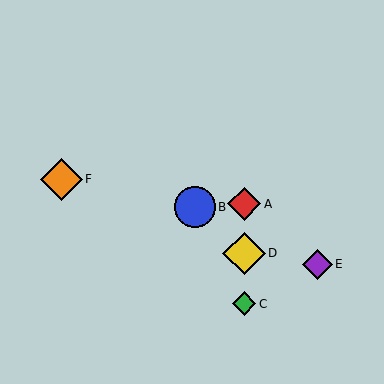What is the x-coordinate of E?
Object E is at x≈317.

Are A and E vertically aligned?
No, A is at x≈244 and E is at x≈317.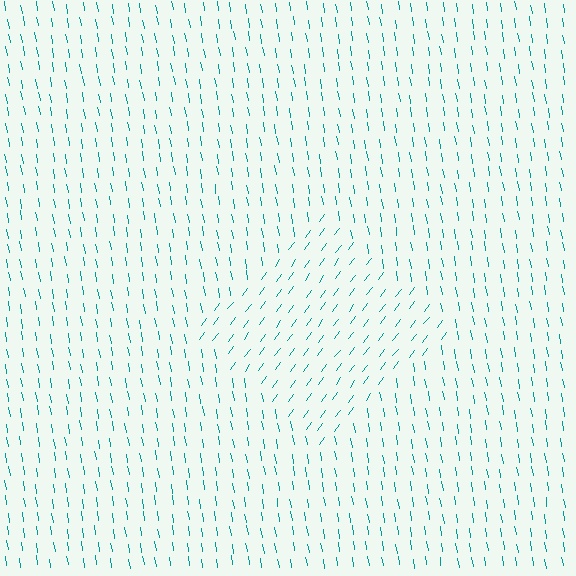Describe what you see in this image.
The image is filled with small teal line segments. A diamond region in the image has lines oriented differently from the surrounding lines, creating a visible texture boundary.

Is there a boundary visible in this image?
Yes, there is a texture boundary formed by a change in line orientation.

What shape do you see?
I see a diamond.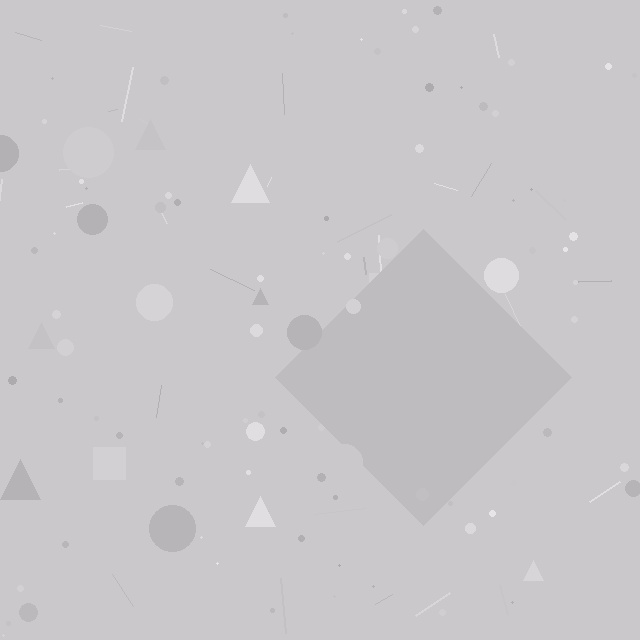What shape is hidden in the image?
A diamond is hidden in the image.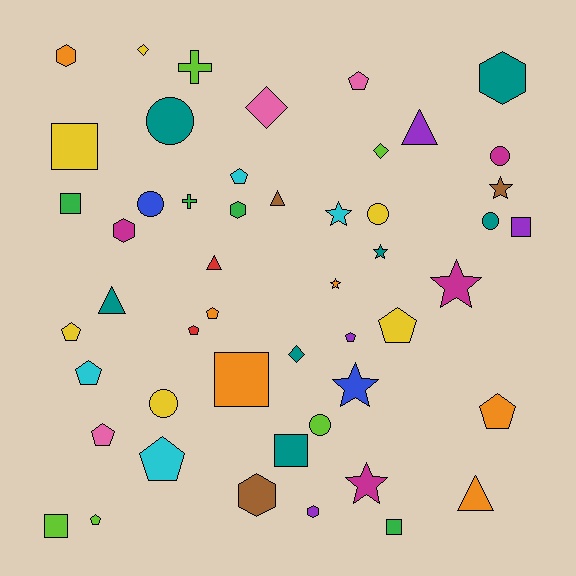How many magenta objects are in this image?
There are 4 magenta objects.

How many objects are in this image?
There are 50 objects.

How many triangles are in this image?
There are 5 triangles.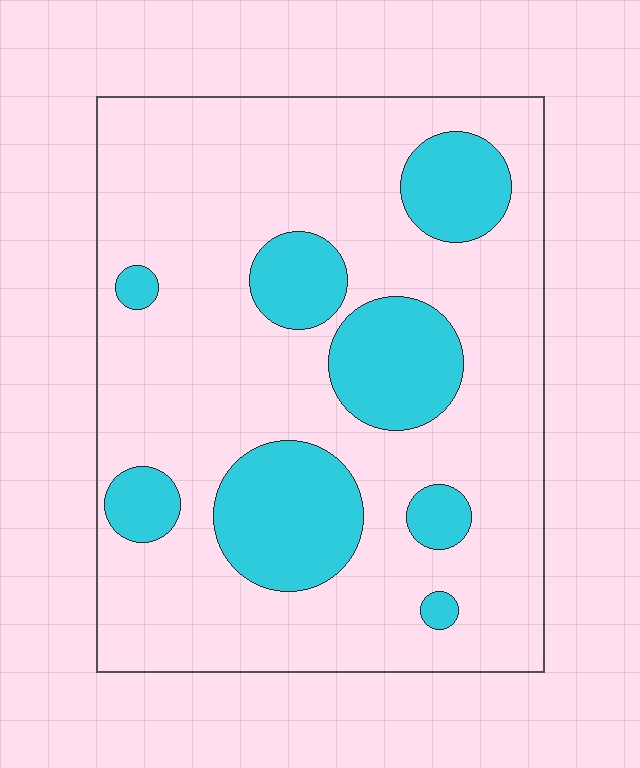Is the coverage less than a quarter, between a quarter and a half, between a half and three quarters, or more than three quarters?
Less than a quarter.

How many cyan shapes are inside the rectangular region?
8.